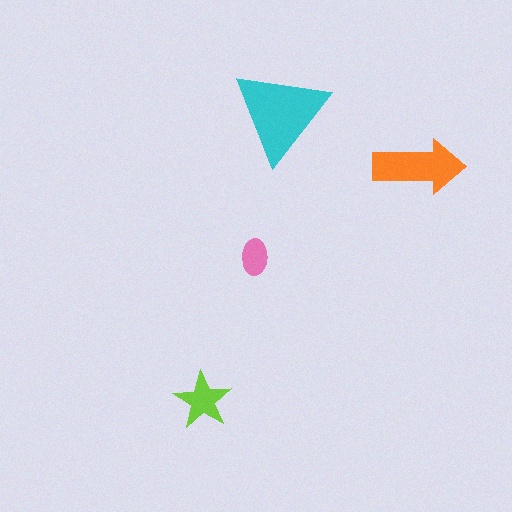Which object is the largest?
The cyan triangle.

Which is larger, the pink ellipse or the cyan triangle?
The cyan triangle.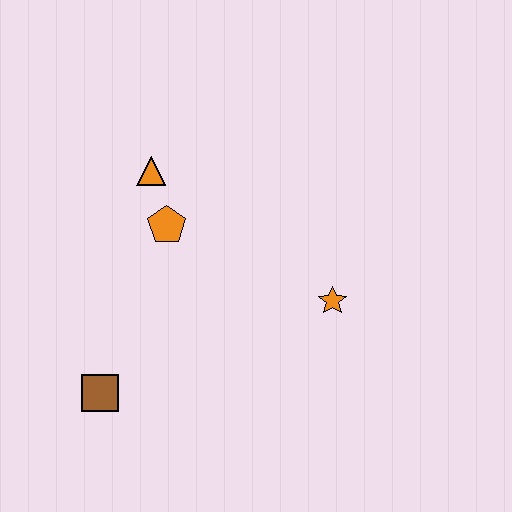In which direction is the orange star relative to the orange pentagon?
The orange star is to the right of the orange pentagon.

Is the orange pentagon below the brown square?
No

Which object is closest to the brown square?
The orange pentagon is closest to the brown square.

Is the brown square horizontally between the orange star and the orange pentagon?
No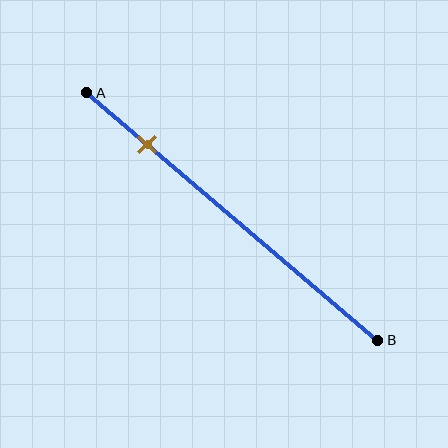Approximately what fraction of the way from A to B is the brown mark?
The brown mark is approximately 20% of the way from A to B.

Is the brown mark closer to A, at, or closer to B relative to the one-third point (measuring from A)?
The brown mark is closer to point A than the one-third point of segment AB.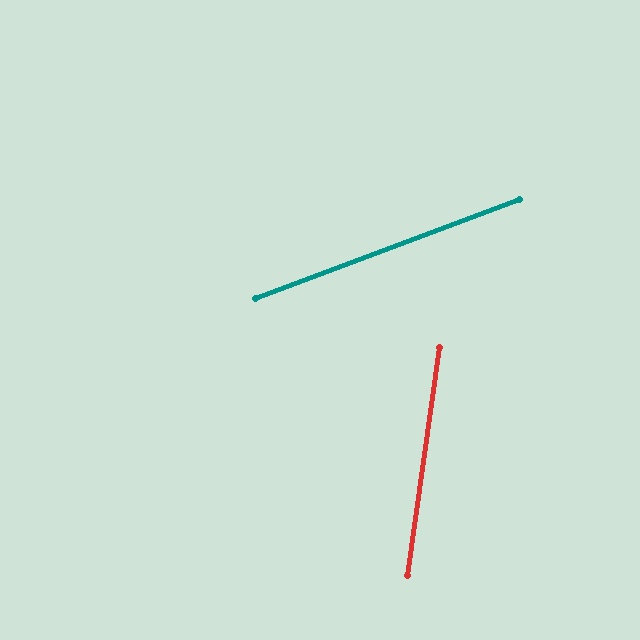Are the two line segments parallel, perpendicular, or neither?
Neither parallel nor perpendicular — they differ by about 62°.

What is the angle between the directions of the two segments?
Approximately 62 degrees.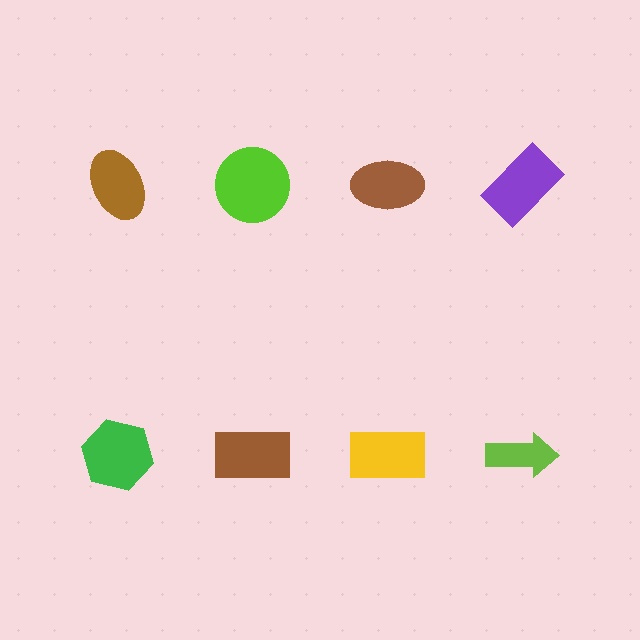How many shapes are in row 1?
4 shapes.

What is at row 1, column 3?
A brown ellipse.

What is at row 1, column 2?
A lime circle.